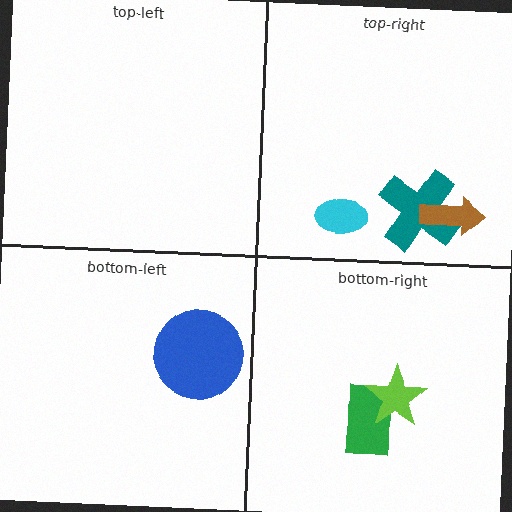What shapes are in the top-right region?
The teal cross, the brown arrow, the cyan ellipse.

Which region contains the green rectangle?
The bottom-right region.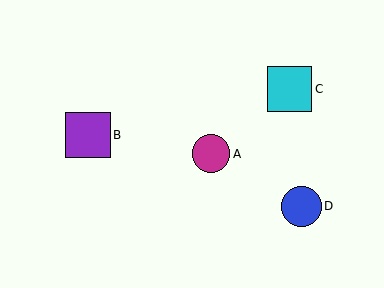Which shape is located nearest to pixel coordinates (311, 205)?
The blue circle (labeled D) at (301, 206) is nearest to that location.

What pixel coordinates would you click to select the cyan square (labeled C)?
Click at (290, 89) to select the cyan square C.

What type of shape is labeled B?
Shape B is a purple square.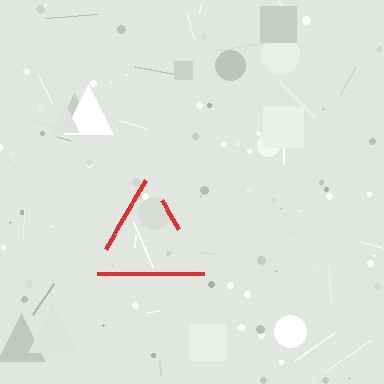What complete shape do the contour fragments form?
The contour fragments form a triangle.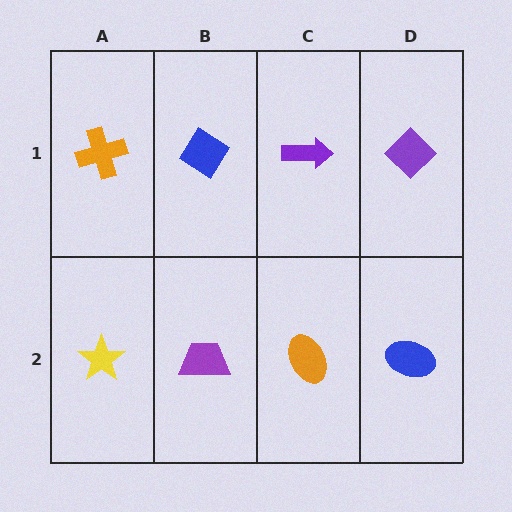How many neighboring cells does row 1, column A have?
2.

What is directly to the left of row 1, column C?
A blue diamond.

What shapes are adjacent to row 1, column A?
A yellow star (row 2, column A), a blue diamond (row 1, column B).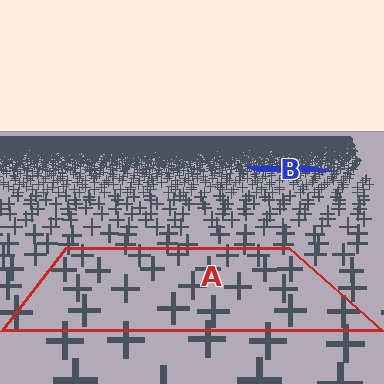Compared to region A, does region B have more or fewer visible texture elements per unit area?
Region B has more texture elements per unit area — they are packed more densely because it is farther away.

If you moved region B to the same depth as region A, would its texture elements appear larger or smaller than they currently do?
They would appear larger. At a closer depth, the same texture elements are projected at a bigger on-screen size.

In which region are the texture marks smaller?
The texture marks are smaller in region B, because it is farther away.